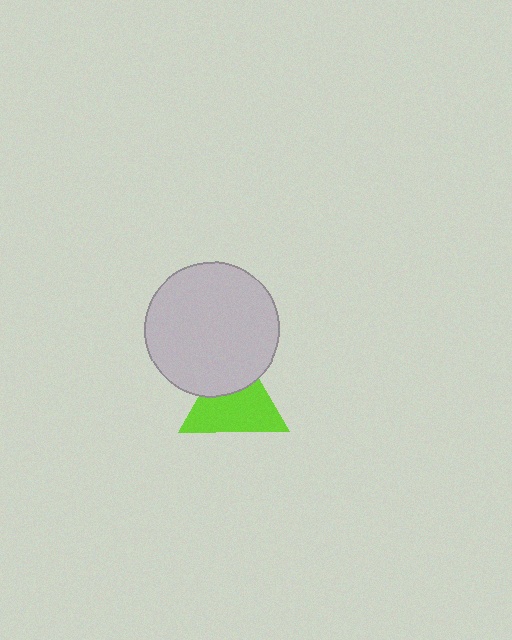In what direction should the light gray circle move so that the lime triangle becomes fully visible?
The light gray circle should move up. That is the shortest direction to clear the overlap and leave the lime triangle fully visible.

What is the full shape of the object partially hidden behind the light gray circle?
The partially hidden object is a lime triangle.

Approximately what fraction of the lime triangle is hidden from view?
Roughly 35% of the lime triangle is hidden behind the light gray circle.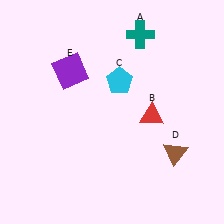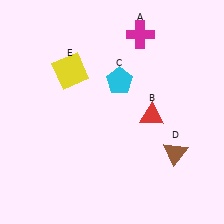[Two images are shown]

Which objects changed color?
A changed from teal to magenta. E changed from purple to yellow.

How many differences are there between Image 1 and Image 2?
There are 2 differences between the two images.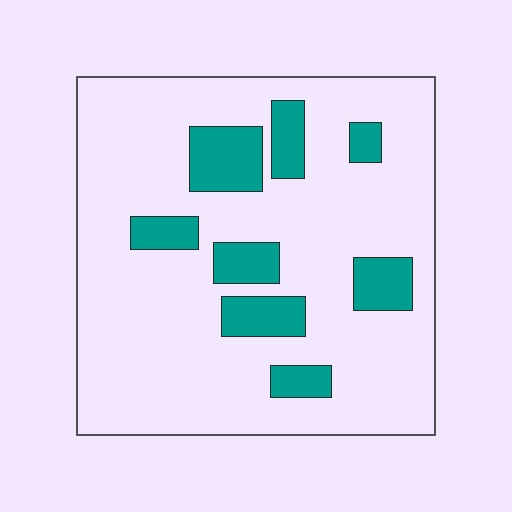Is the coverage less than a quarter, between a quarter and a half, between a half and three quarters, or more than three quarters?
Less than a quarter.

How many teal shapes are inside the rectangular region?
8.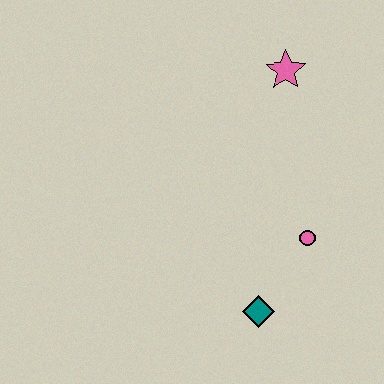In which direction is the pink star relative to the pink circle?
The pink star is above the pink circle.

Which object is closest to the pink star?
The pink circle is closest to the pink star.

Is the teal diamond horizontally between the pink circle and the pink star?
No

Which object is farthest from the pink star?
The teal diamond is farthest from the pink star.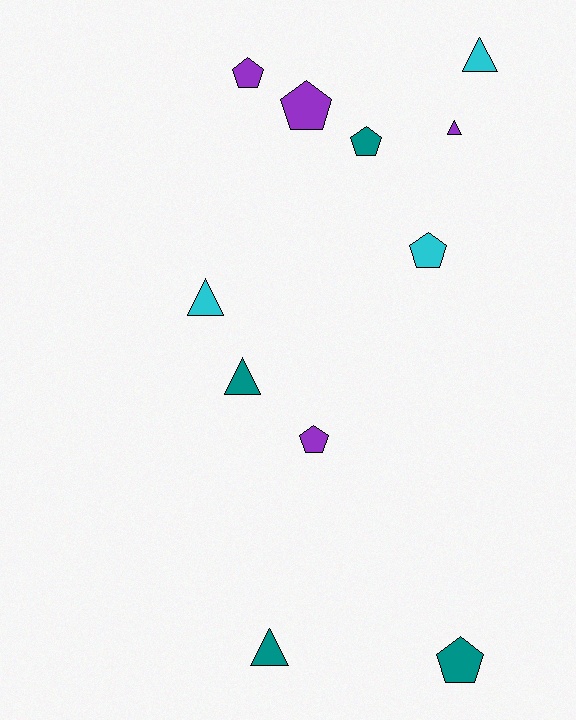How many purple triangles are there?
There is 1 purple triangle.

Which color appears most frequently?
Teal, with 4 objects.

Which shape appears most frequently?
Pentagon, with 6 objects.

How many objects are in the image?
There are 11 objects.